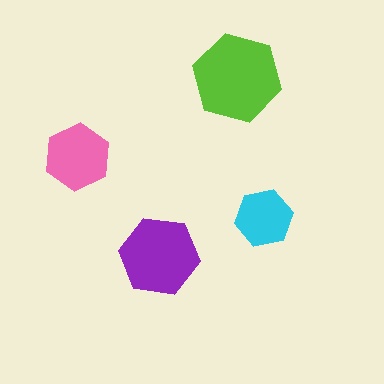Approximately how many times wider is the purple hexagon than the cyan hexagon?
About 1.5 times wider.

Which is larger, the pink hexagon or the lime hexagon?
The lime one.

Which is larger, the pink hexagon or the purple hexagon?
The purple one.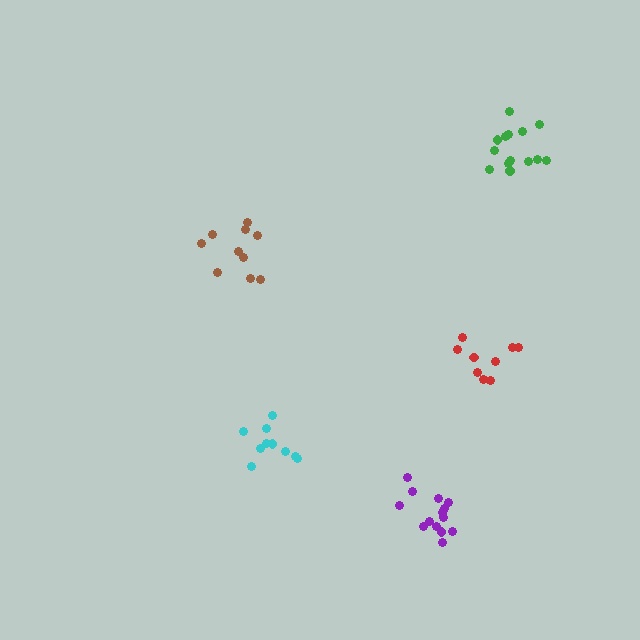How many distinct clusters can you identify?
There are 5 distinct clusters.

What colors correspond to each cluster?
The clusters are colored: red, brown, purple, green, cyan.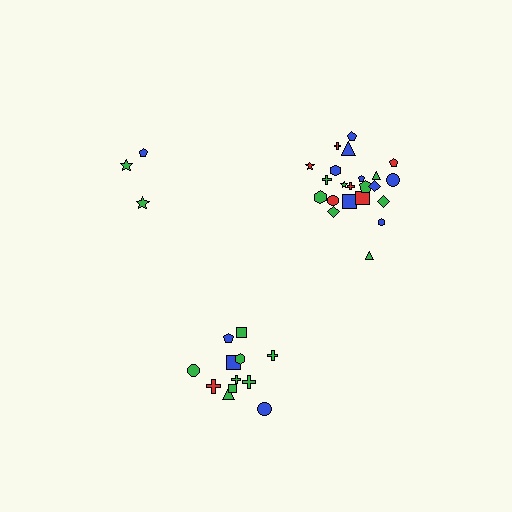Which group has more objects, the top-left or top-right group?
The top-right group.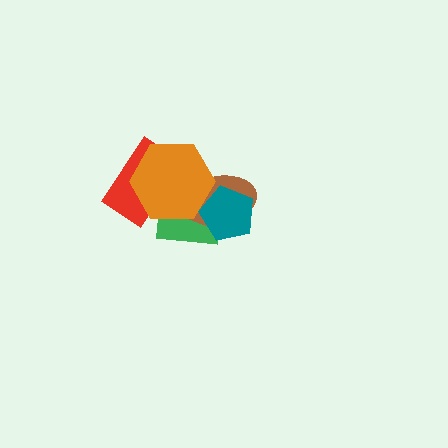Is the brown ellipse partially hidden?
Yes, it is partially covered by another shape.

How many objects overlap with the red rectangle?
2 objects overlap with the red rectangle.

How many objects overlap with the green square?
4 objects overlap with the green square.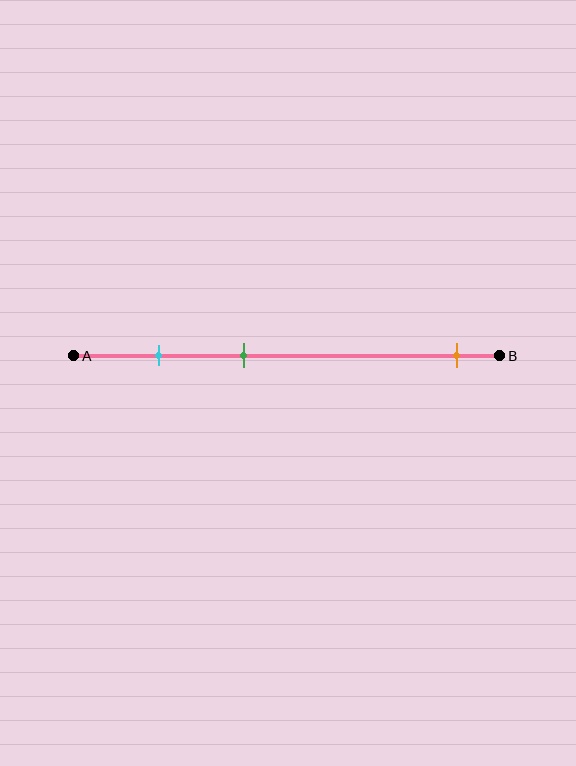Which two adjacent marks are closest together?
The cyan and green marks are the closest adjacent pair.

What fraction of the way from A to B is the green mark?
The green mark is approximately 40% (0.4) of the way from A to B.